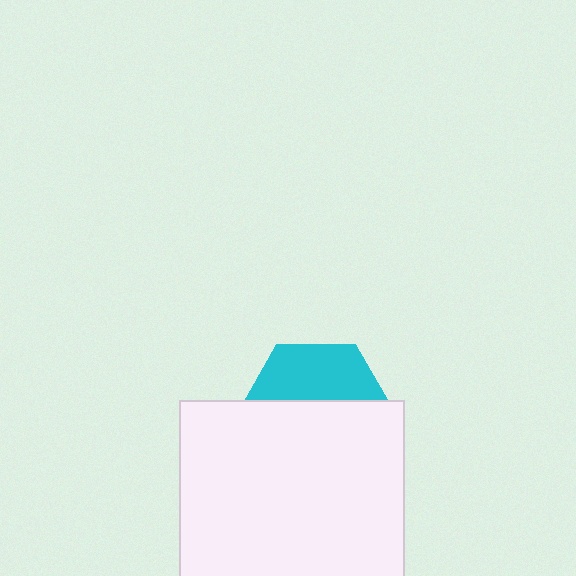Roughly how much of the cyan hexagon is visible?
A small part of it is visible (roughly 38%).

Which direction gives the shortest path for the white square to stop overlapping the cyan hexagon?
Moving down gives the shortest separation.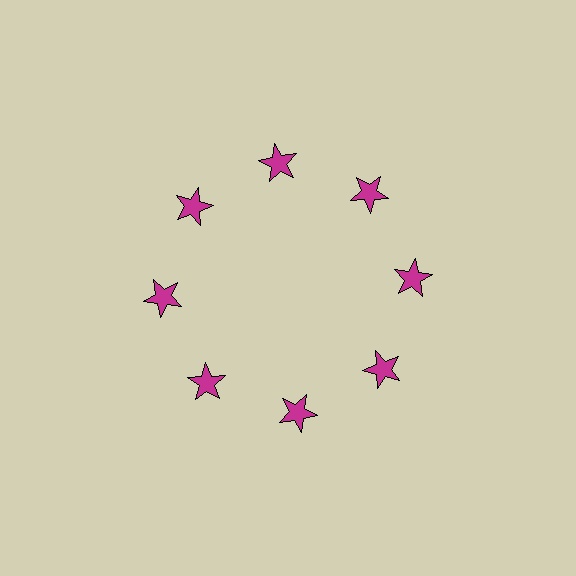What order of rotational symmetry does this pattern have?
This pattern has 8-fold rotational symmetry.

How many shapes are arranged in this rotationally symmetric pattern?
There are 8 shapes, arranged in 8 groups of 1.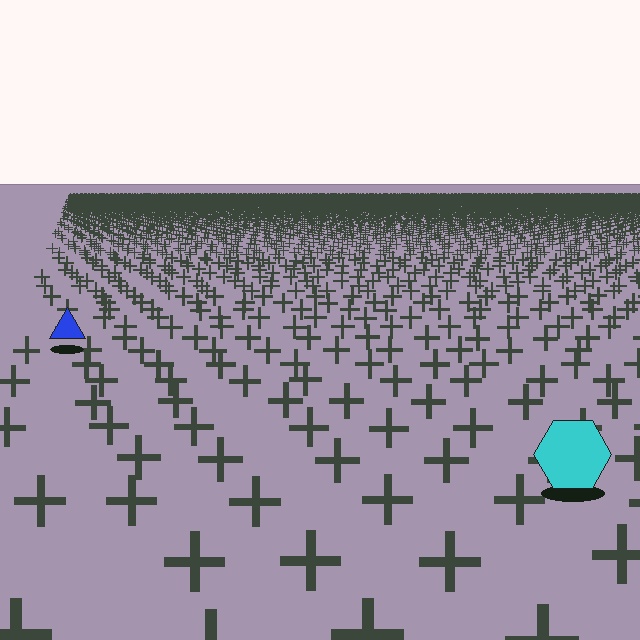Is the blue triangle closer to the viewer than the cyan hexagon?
No. The cyan hexagon is closer — you can tell from the texture gradient: the ground texture is coarser near it.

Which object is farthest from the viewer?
The blue triangle is farthest from the viewer. It appears smaller and the ground texture around it is denser.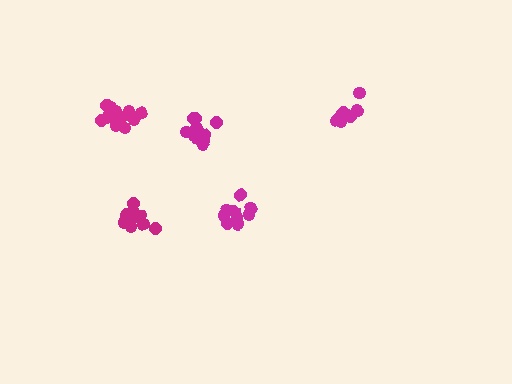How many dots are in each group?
Group 1: 11 dots, Group 2: 12 dots, Group 3: 13 dots, Group 4: 8 dots, Group 5: 9 dots (53 total).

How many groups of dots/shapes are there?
There are 5 groups.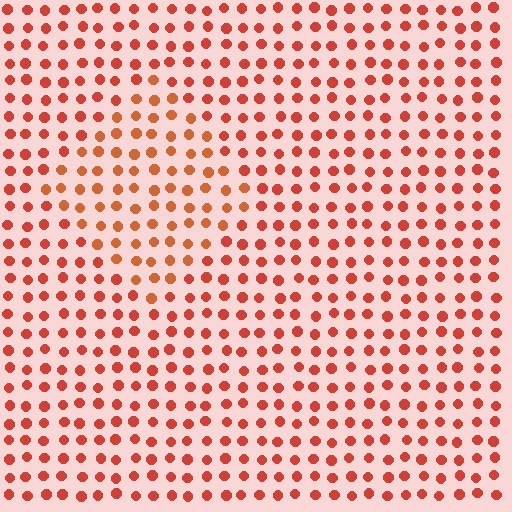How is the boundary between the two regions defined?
The boundary is defined purely by a slight shift in hue (about 16 degrees). Spacing, size, and orientation are identical on both sides.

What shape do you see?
I see a diamond.